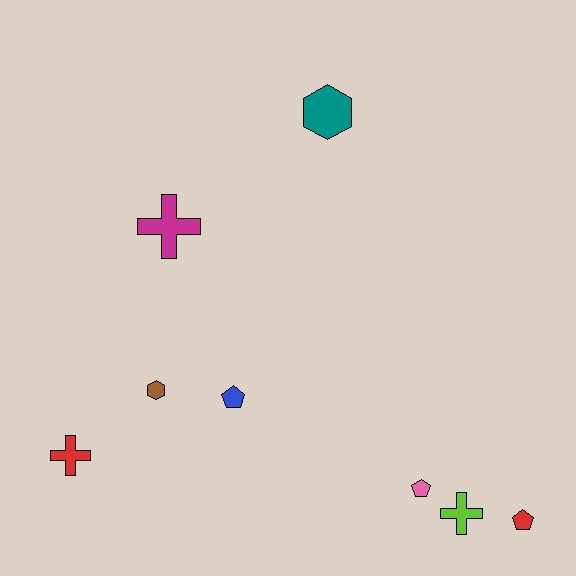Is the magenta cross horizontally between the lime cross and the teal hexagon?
No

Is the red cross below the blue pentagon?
Yes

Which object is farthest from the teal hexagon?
The red pentagon is farthest from the teal hexagon.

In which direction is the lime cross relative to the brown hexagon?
The lime cross is to the right of the brown hexagon.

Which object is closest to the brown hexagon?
The blue pentagon is closest to the brown hexagon.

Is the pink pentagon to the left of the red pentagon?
Yes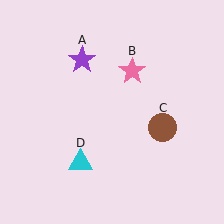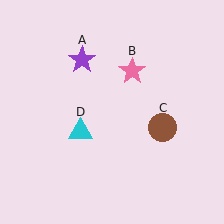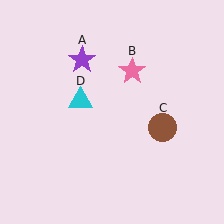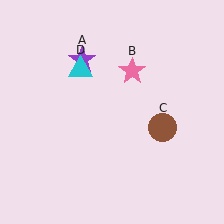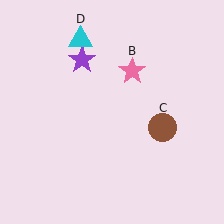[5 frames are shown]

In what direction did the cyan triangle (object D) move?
The cyan triangle (object D) moved up.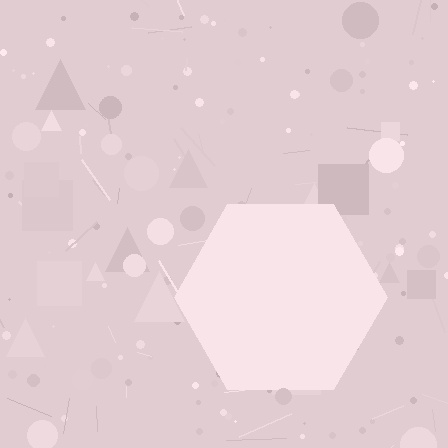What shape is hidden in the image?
A hexagon is hidden in the image.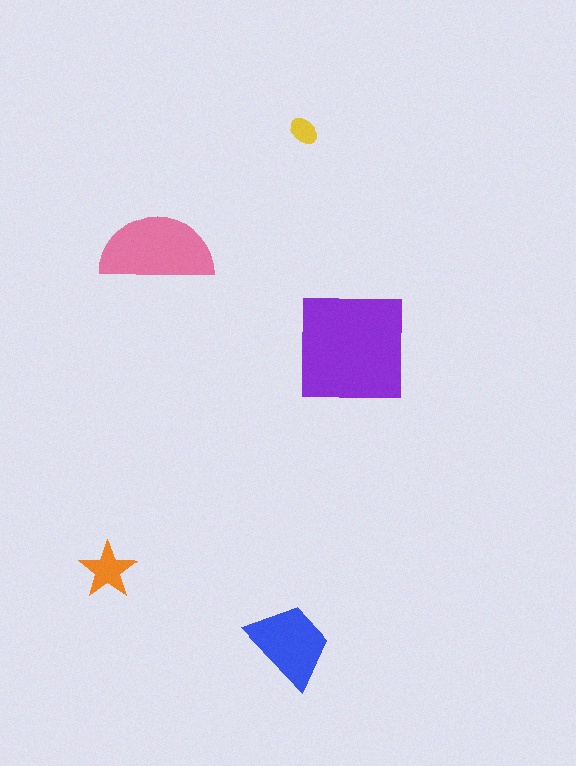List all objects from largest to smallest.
The purple square, the pink semicircle, the blue trapezoid, the orange star, the yellow ellipse.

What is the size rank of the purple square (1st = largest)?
1st.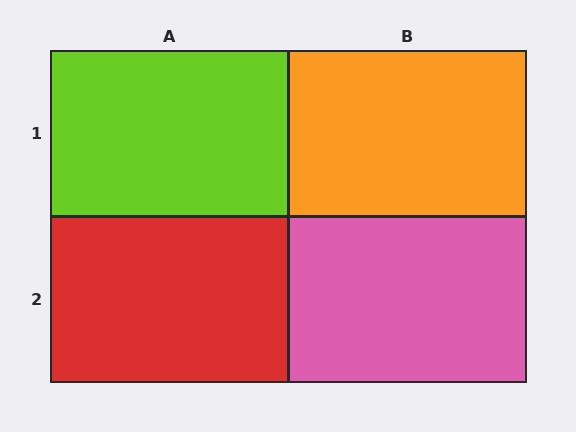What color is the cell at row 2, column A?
Red.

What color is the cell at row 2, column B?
Pink.